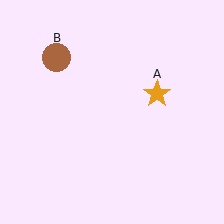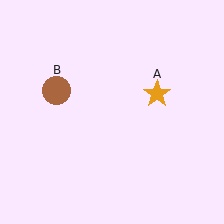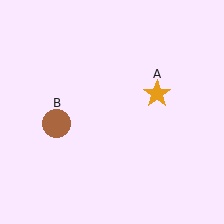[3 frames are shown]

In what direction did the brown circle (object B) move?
The brown circle (object B) moved down.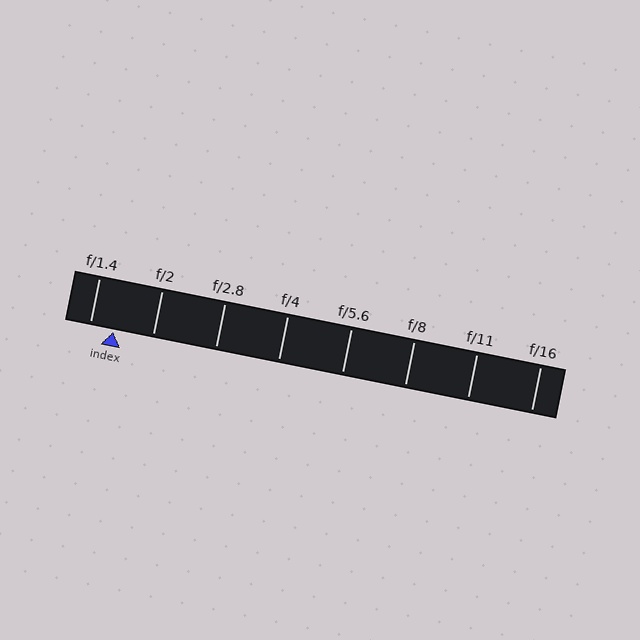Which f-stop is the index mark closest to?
The index mark is closest to f/1.4.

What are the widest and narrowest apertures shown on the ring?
The widest aperture shown is f/1.4 and the narrowest is f/16.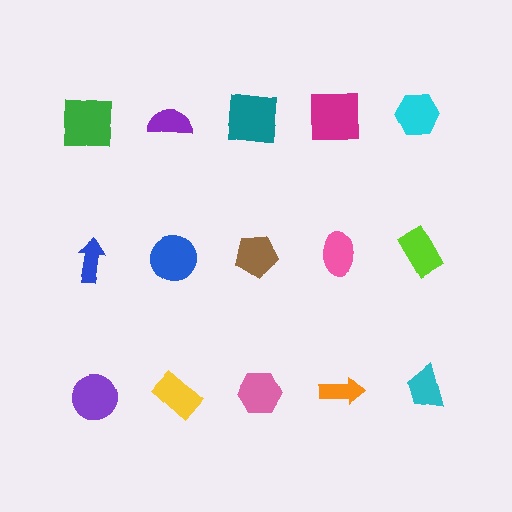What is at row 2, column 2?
A blue circle.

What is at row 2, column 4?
A pink ellipse.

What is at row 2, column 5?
A lime rectangle.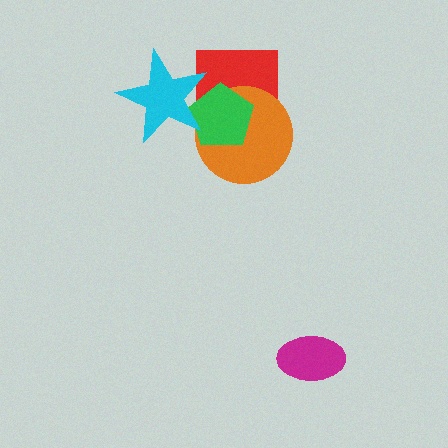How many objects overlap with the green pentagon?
3 objects overlap with the green pentagon.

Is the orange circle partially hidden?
Yes, it is partially covered by another shape.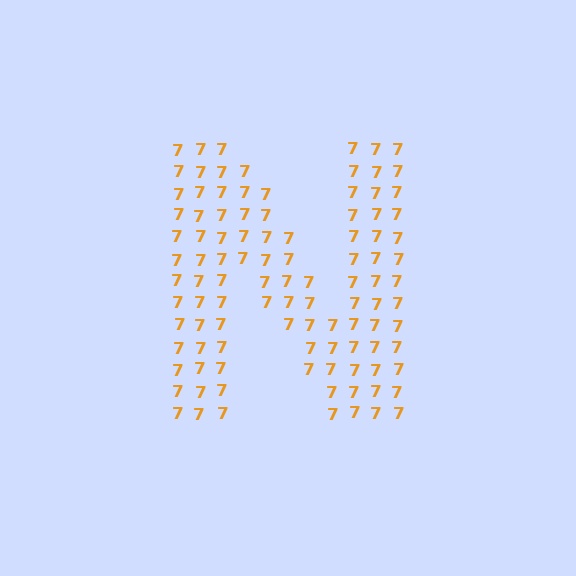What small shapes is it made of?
It is made of small digit 7's.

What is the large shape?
The large shape is the letter N.